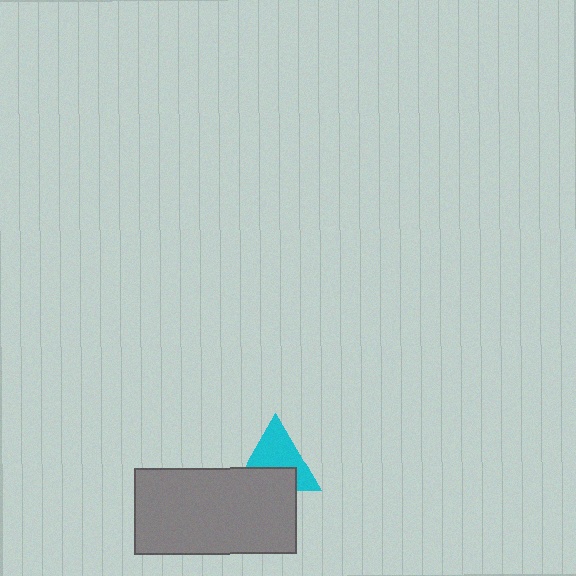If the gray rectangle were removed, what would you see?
You would see the complete cyan triangle.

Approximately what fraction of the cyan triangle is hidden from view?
Roughly 40% of the cyan triangle is hidden behind the gray rectangle.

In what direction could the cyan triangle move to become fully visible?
The cyan triangle could move up. That would shift it out from behind the gray rectangle entirely.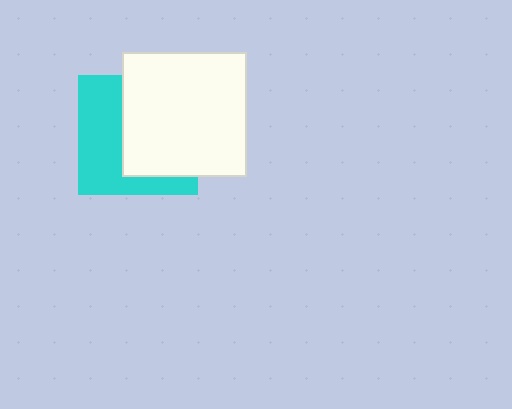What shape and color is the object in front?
The object in front is a white square.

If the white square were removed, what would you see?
You would see the complete cyan square.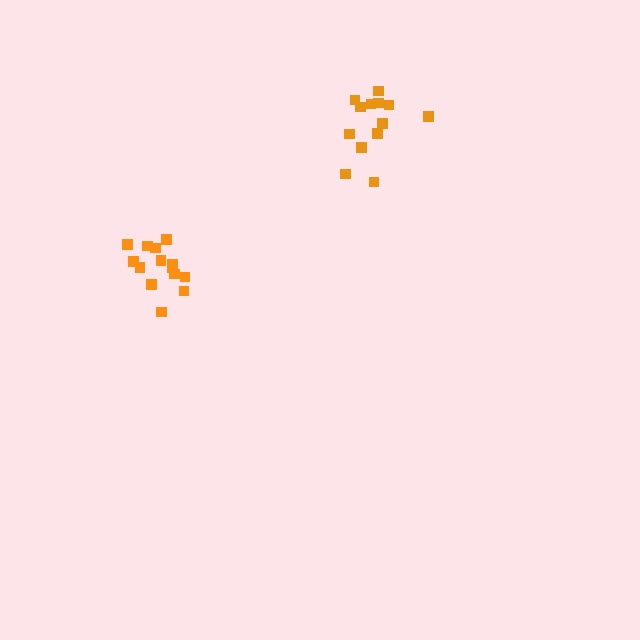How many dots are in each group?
Group 1: 13 dots, Group 2: 14 dots (27 total).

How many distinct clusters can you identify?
There are 2 distinct clusters.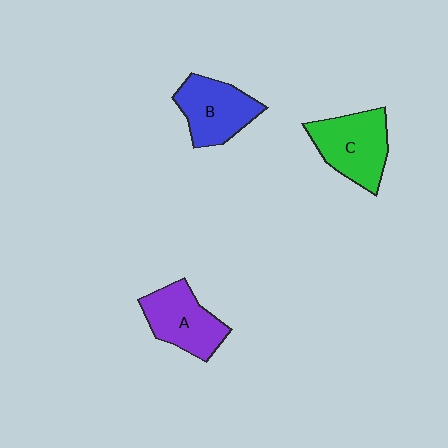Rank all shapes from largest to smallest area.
From largest to smallest: C (green), B (blue), A (purple).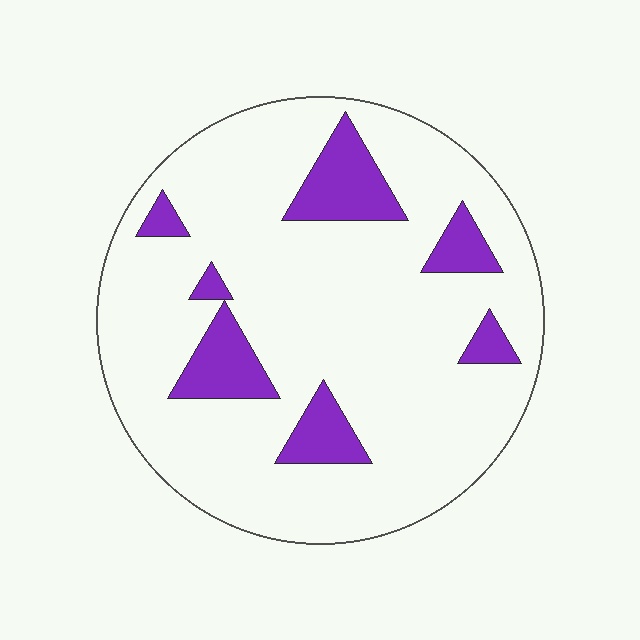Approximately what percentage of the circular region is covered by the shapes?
Approximately 15%.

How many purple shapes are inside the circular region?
7.